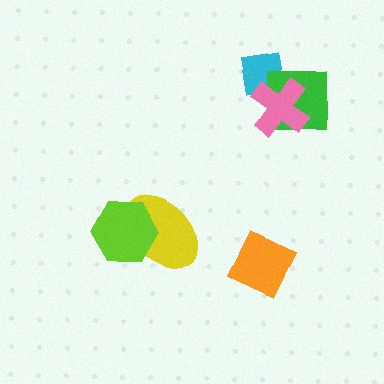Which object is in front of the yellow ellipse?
The lime hexagon is in front of the yellow ellipse.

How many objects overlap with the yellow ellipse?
1 object overlaps with the yellow ellipse.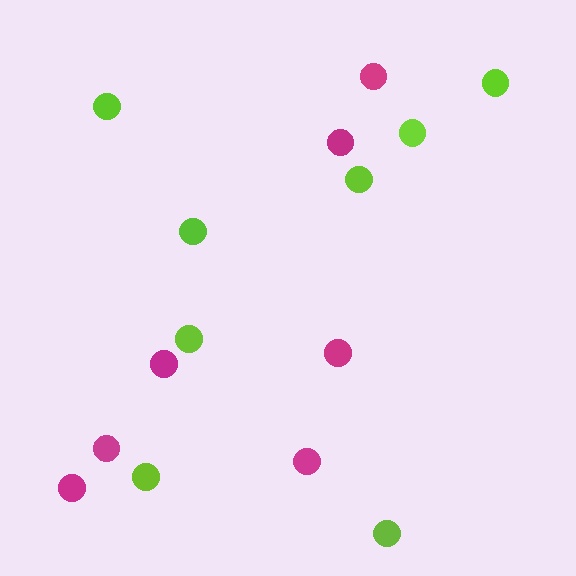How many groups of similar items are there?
There are 2 groups: one group of lime circles (8) and one group of magenta circles (7).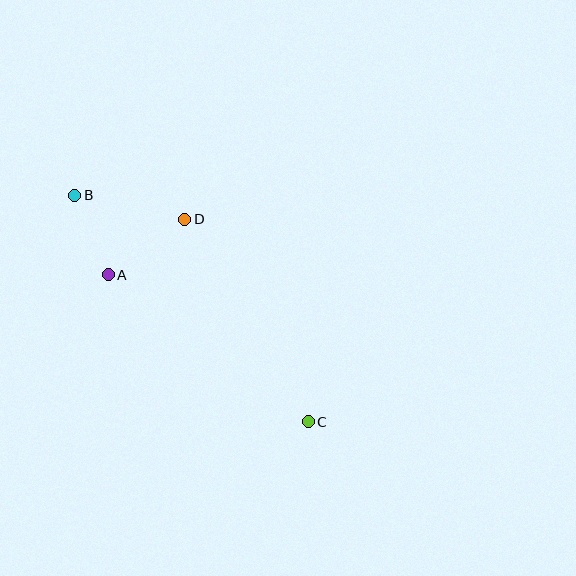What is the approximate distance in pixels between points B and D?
The distance between B and D is approximately 113 pixels.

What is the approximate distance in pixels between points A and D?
The distance between A and D is approximately 94 pixels.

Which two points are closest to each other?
Points A and B are closest to each other.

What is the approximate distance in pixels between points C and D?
The distance between C and D is approximately 237 pixels.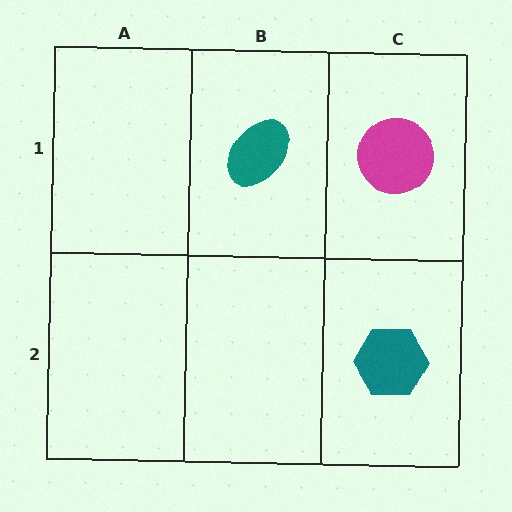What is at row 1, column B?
A teal ellipse.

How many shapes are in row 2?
1 shape.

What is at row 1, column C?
A magenta circle.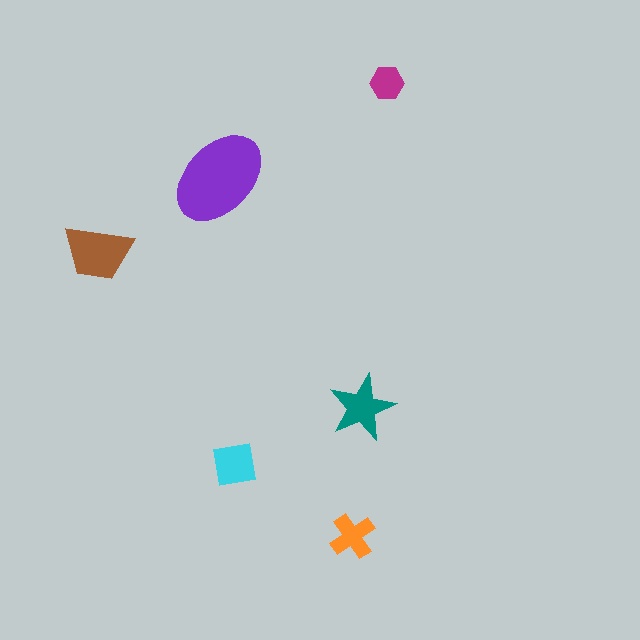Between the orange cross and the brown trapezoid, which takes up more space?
The brown trapezoid.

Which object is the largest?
The purple ellipse.